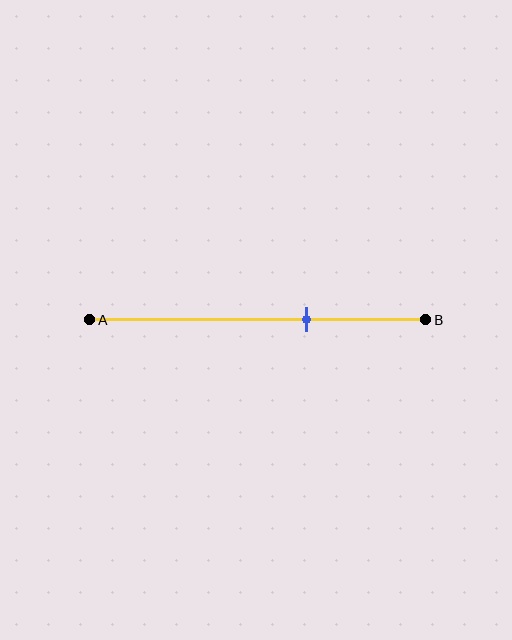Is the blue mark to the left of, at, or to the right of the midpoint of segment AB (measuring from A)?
The blue mark is to the right of the midpoint of segment AB.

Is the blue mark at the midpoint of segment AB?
No, the mark is at about 65% from A, not at the 50% midpoint.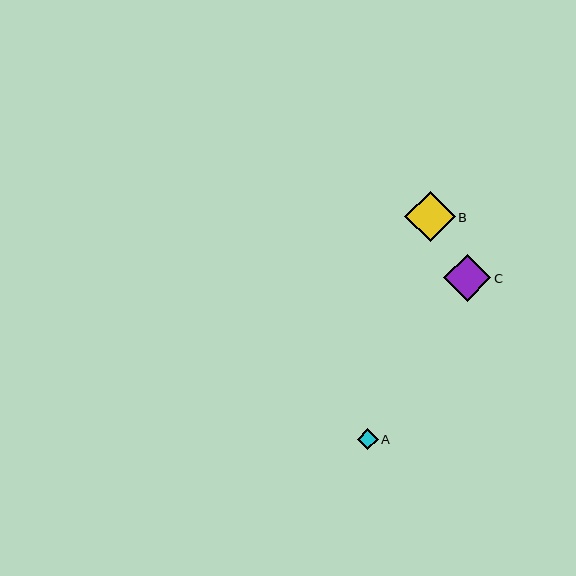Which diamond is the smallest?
Diamond A is the smallest with a size of approximately 21 pixels.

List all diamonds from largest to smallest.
From largest to smallest: B, C, A.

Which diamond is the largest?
Diamond B is the largest with a size of approximately 50 pixels.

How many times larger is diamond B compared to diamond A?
Diamond B is approximately 2.4 times the size of diamond A.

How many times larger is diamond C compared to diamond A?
Diamond C is approximately 2.2 times the size of diamond A.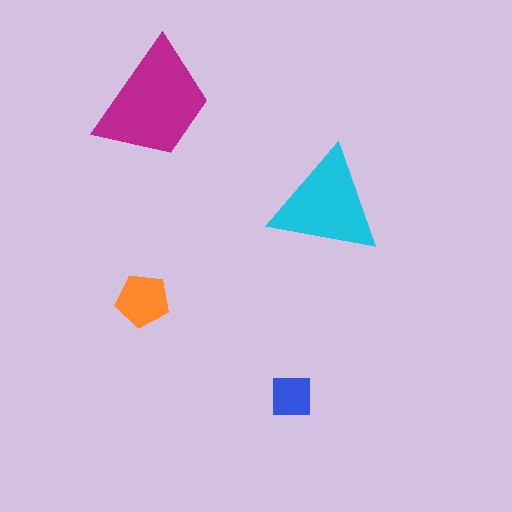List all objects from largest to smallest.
The magenta trapezoid, the cyan triangle, the orange pentagon, the blue square.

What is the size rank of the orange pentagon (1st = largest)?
3rd.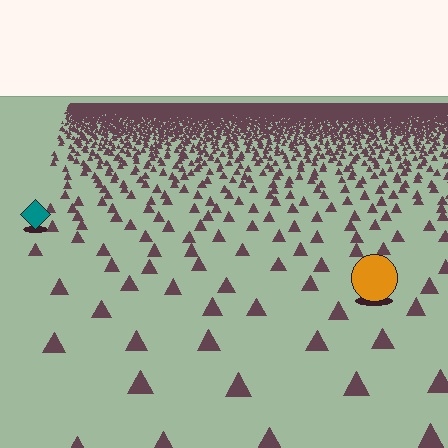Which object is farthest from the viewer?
The teal diamond is farthest from the viewer. It appears smaller and the ground texture around it is denser.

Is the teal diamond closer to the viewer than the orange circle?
No. The orange circle is closer — you can tell from the texture gradient: the ground texture is coarser near it.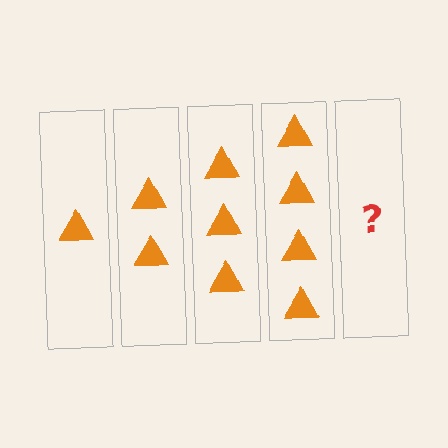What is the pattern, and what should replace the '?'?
The pattern is that each step adds one more triangle. The '?' should be 5 triangles.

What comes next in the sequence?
The next element should be 5 triangles.